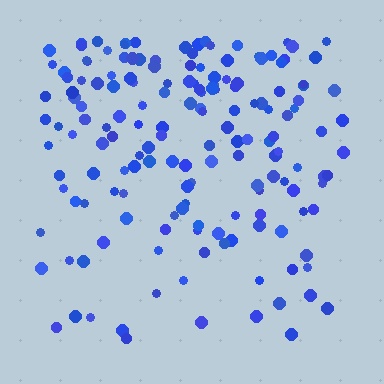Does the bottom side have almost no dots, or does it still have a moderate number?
Still a moderate number, just noticeably fewer than the top.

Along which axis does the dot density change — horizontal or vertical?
Vertical.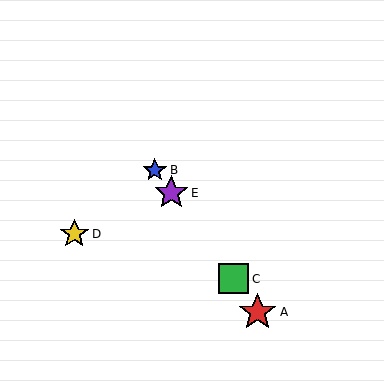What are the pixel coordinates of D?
Object D is at (74, 234).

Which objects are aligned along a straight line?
Objects A, B, C, E are aligned along a straight line.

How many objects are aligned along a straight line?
4 objects (A, B, C, E) are aligned along a straight line.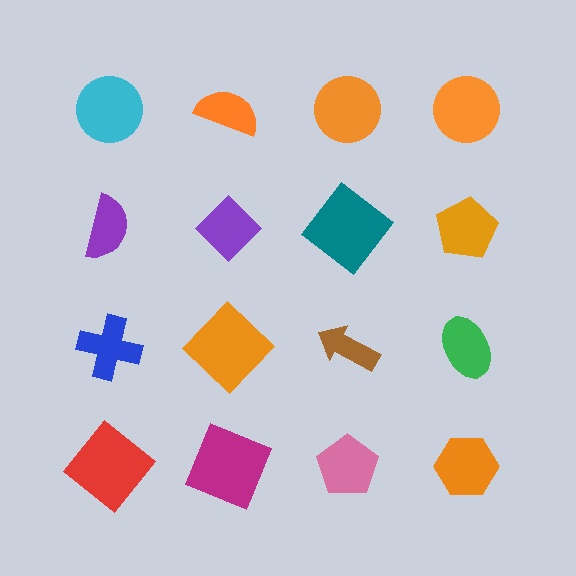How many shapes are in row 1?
4 shapes.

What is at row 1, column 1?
A cyan circle.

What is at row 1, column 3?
An orange circle.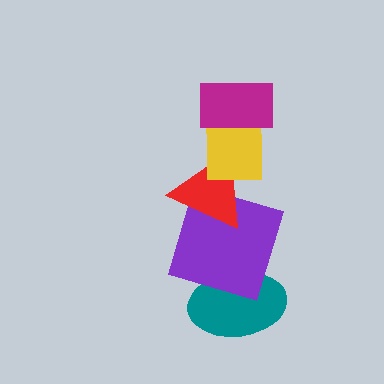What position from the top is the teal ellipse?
The teal ellipse is 5th from the top.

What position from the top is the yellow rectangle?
The yellow rectangle is 2nd from the top.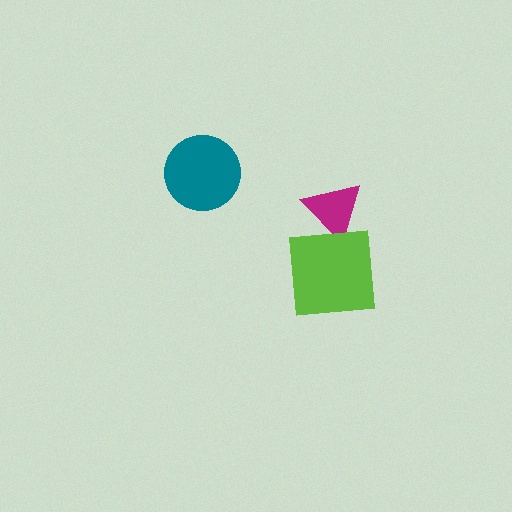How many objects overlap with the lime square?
1 object overlaps with the lime square.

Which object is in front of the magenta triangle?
The lime square is in front of the magenta triangle.